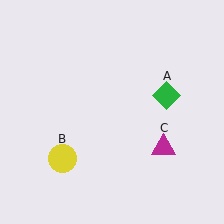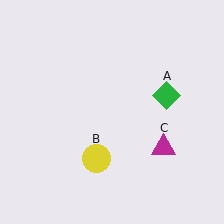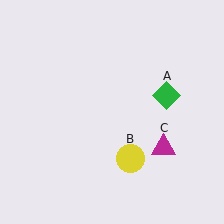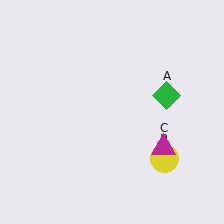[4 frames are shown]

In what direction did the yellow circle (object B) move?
The yellow circle (object B) moved right.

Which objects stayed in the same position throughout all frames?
Green diamond (object A) and magenta triangle (object C) remained stationary.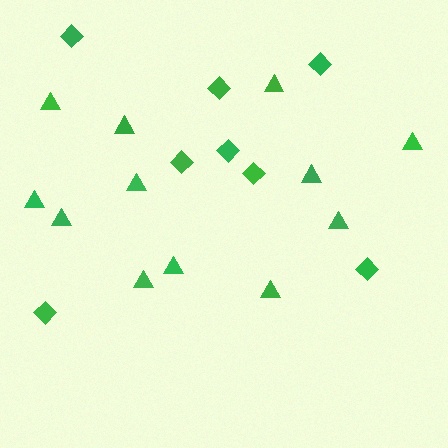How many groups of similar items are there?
There are 2 groups: one group of diamonds (8) and one group of triangles (12).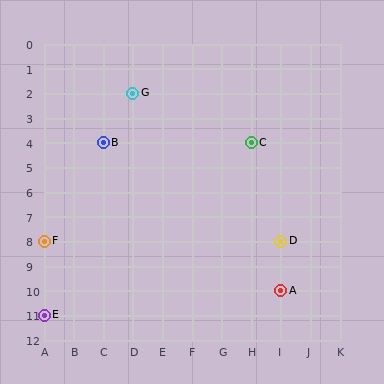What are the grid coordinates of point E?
Point E is at grid coordinates (A, 11).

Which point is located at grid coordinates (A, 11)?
Point E is at (A, 11).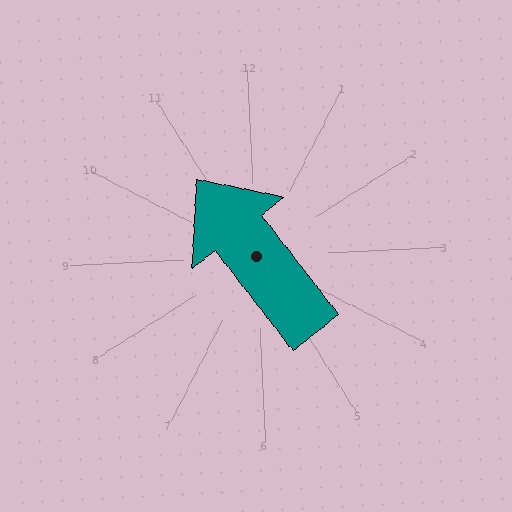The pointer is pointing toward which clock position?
Roughly 11 o'clock.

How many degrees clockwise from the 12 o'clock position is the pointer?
Approximately 325 degrees.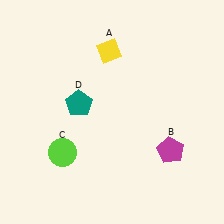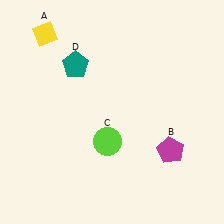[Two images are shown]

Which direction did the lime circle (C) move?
The lime circle (C) moved right.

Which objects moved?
The objects that moved are: the yellow diamond (A), the lime circle (C), the teal pentagon (D).